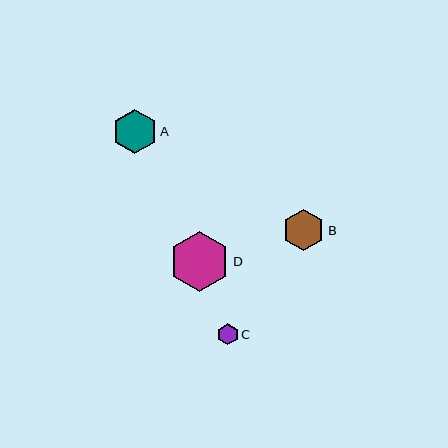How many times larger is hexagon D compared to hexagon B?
Hexagon D is approximately 1.5 times the size of hexagon B.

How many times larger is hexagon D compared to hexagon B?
Hexagon D is approximately 1.5 times the size of hexagon B.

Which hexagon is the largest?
Hexagon D is the largest with a size of approximately 60 pixels.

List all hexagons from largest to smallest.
From largest to smallest: D, A, B, C.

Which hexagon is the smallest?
Hexagon C is the smallest with a size of approximately 21 pixels.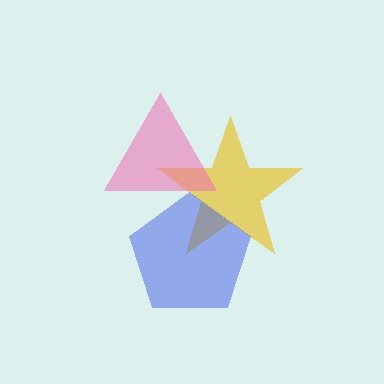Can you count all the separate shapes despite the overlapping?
Yes, there are 3 separate shapes.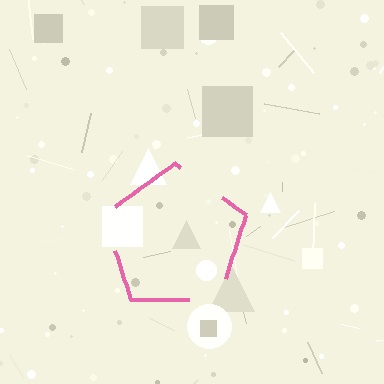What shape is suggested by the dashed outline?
The dashed outline suggests a pentagon.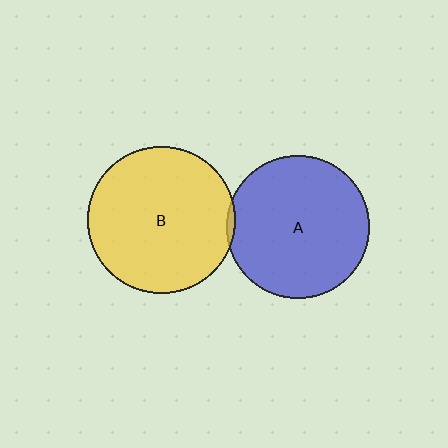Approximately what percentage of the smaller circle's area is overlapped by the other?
Approximately 5%.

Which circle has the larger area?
Circle B (yellow).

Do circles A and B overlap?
Yes.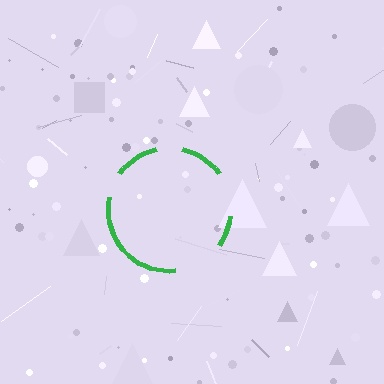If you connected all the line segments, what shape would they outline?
They would outline a circle.